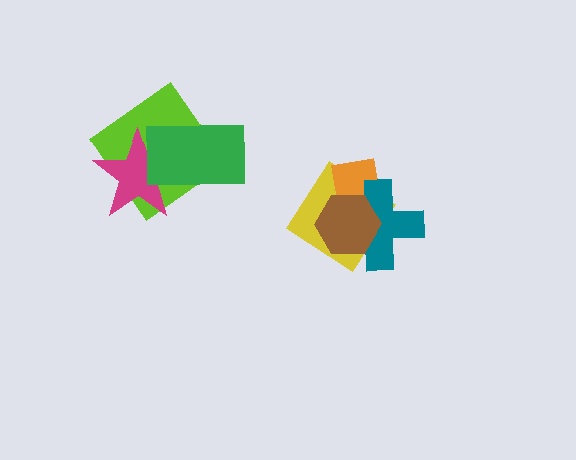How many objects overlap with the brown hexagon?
3 objects overlap with the brown hexagon.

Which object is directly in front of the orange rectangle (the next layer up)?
The teal cross is directly in front of the orange rectangle.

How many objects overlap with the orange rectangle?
3 objects overlap with the orange rectangle.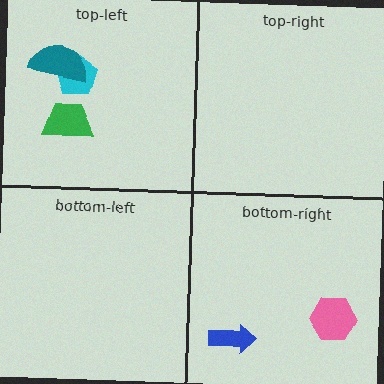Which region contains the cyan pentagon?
The top-left region.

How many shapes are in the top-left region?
3.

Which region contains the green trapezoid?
The top-left region.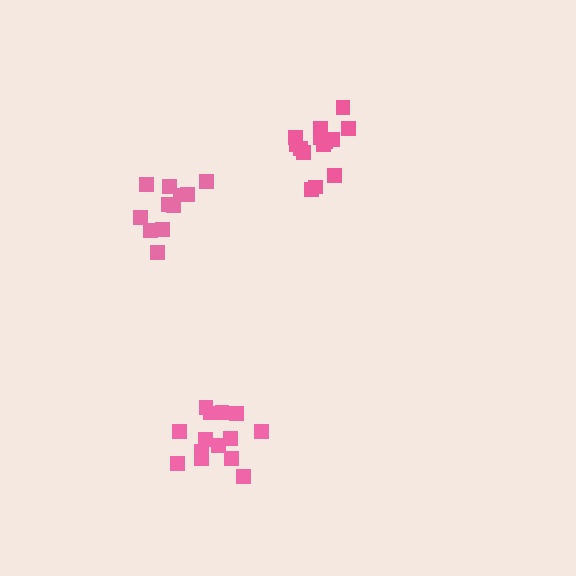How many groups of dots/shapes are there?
There are 3 groups.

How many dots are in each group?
Group 1: 11 dots, Group 2: 14 dots, Group 3: 14 dots (39 total).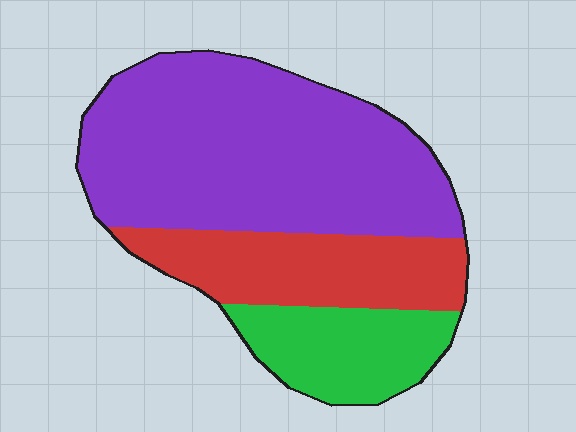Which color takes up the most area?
Purple, at roughly 60%.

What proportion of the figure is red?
Red covers 24% of the figure.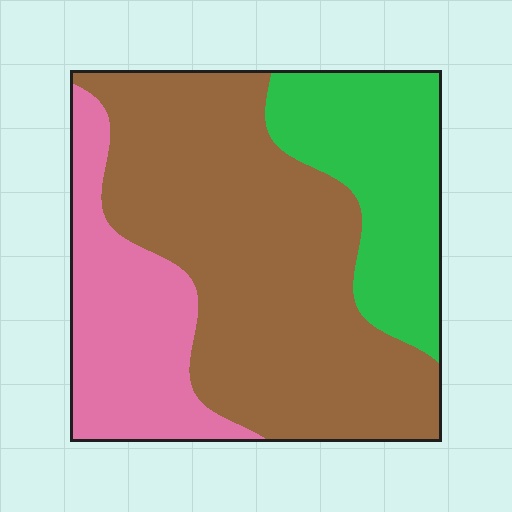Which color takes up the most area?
Brown, at roughly 55%.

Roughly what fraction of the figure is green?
Green takes up between a sixth and a third of the figure.